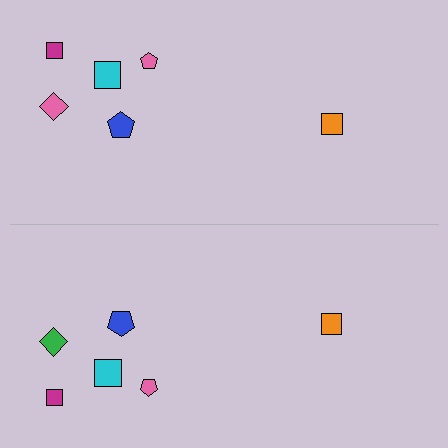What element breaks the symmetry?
The green diamond on the bottom side breaks the symmetry — its mirror counterpart is pink.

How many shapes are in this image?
There are 12 shapes in this image.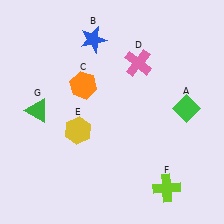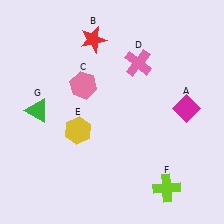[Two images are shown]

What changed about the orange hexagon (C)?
In Image 1, C is orange. In Image 2, it changed to pink.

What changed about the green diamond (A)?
In Image 1, A is green. In Image 2, it changed to magenta.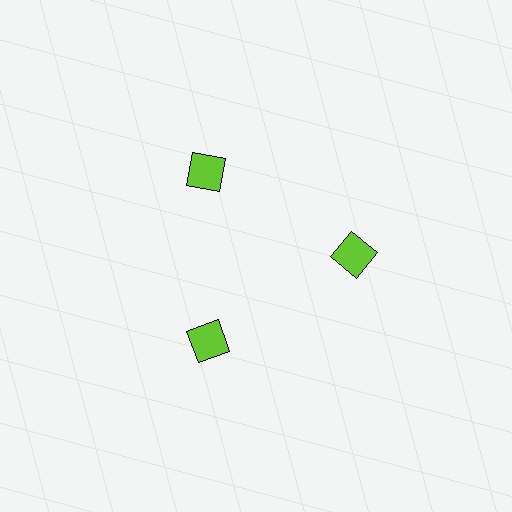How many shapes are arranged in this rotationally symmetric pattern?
There are 3 shapes, arranged in 3 groups of 1.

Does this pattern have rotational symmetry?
Yes, this pattern has 3-fold rotational symmetry. It looks the same after rotating 120 degrees around the center.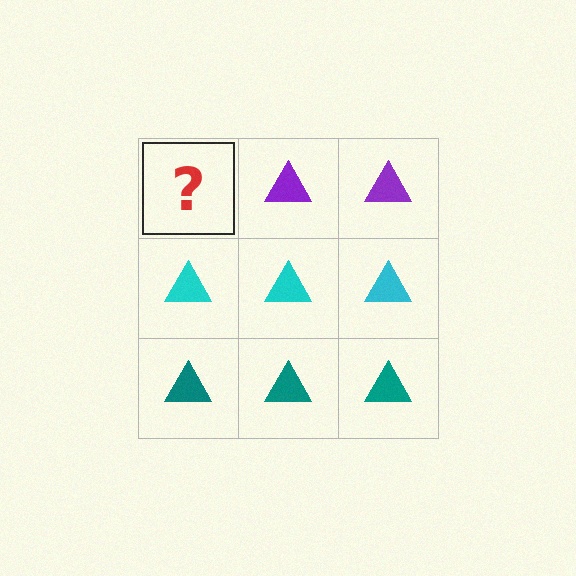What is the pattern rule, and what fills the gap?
The rule is that each row has a consistent color. The gap should be filled with a purple triangle.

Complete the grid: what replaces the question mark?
The question mark should be replaced with a purple triangle.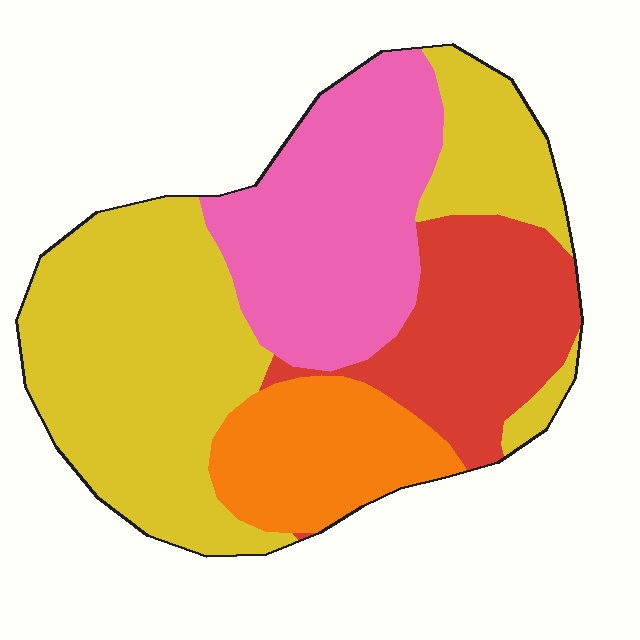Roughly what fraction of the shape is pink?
Pink covers 25% of the shape.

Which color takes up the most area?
Yellow, at roughly 40%.